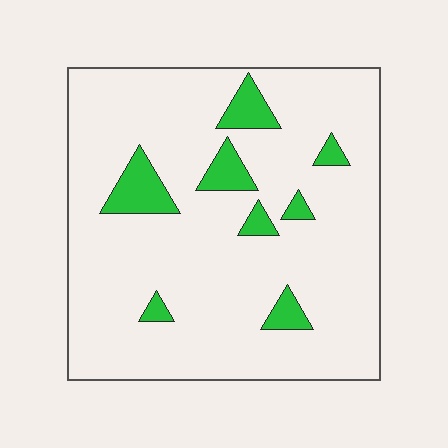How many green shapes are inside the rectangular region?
8.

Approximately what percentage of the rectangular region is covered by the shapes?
Approximately 10%.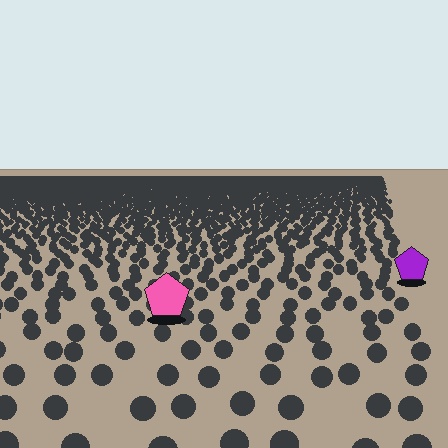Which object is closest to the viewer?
The pink pentagon is closest. The texture marks near it are larger and more spread out.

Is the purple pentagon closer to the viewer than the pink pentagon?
No. The pink pentagon is closer — you can tell from the texture gradient: the ground texture is coarser near it.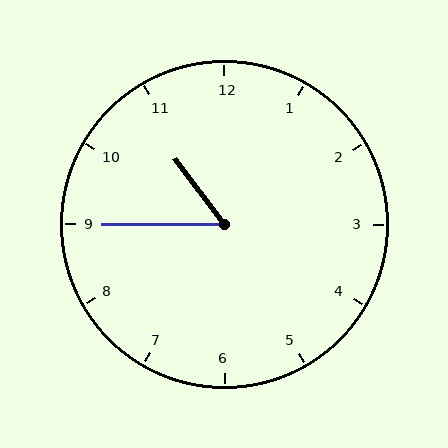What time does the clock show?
10:45.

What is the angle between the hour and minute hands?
Approximately 52 degrees.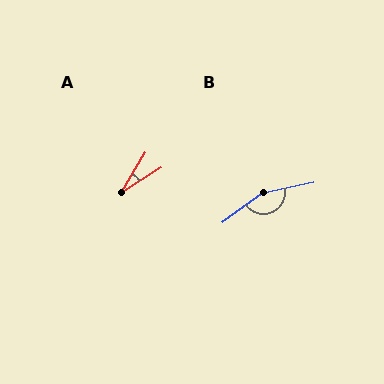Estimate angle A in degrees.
Approximately 27 degrees.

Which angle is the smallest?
A, at approximately 27 degrees.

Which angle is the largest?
B, at approximately 155 degrees.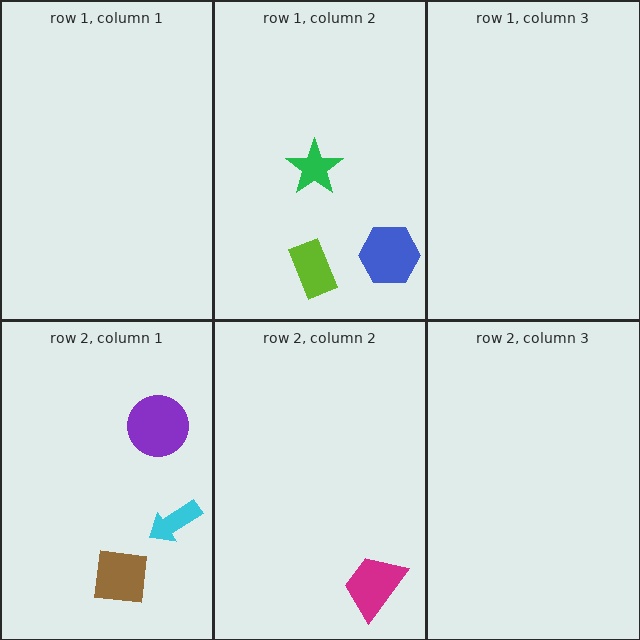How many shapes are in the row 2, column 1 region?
3.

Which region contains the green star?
The row 1, column 2 region.